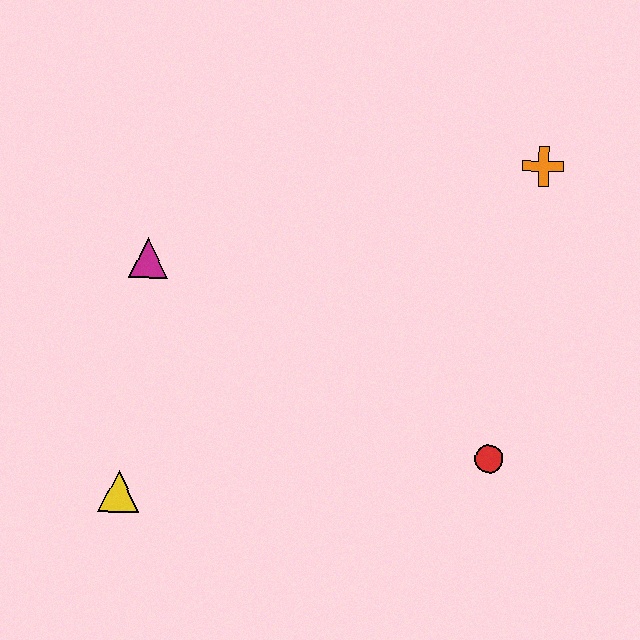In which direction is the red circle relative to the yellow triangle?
The red circle is to the right of the yellow triangle.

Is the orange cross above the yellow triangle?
Yes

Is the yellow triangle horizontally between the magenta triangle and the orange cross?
No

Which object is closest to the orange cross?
The red circle is closest to the orange cross.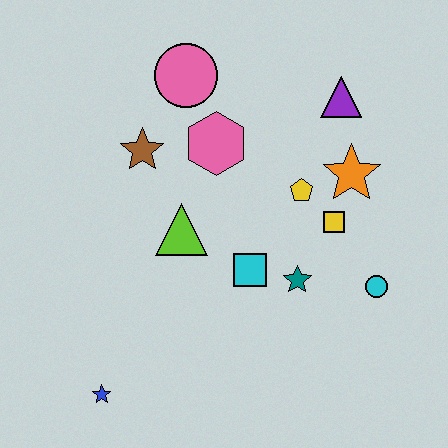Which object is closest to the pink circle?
The pink hexagon is closest to the pink circle.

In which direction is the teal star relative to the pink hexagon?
The teal star is below the pink hexagon.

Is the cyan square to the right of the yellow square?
No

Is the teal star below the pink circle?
Yes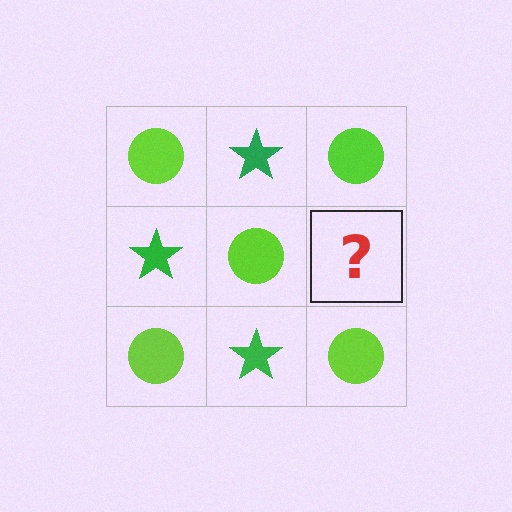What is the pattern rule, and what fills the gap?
The rule is that it alternates lime circle and green star in a checkerboard pattern. The gap should be filled with a green star.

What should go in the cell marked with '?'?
The missing cell should contain a green star.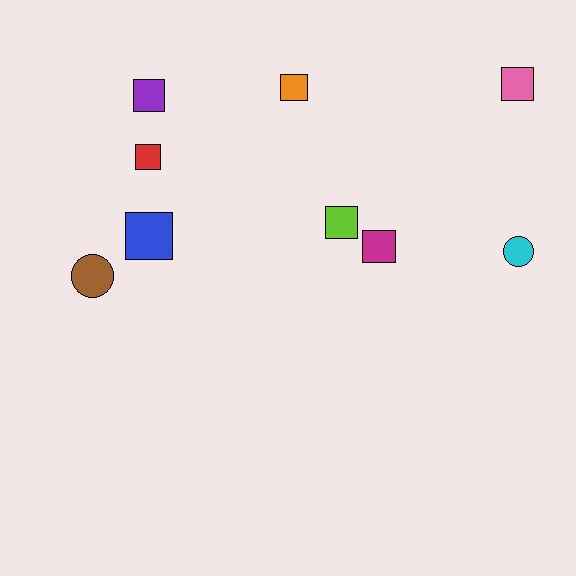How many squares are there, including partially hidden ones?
There are 7 squares.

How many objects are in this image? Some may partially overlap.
There are 9 objects.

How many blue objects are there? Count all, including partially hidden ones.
There is 1 blue object.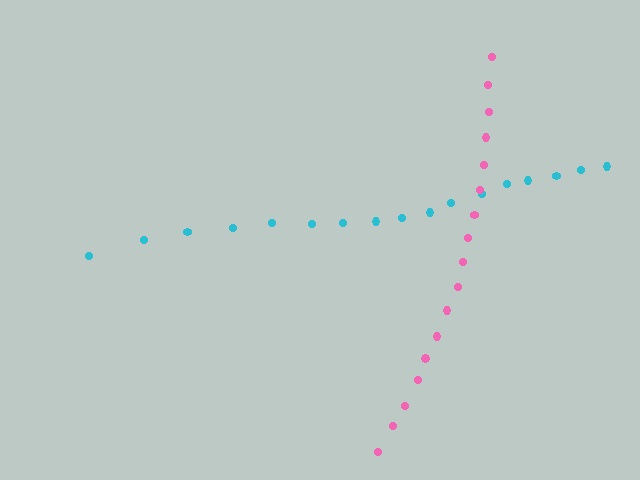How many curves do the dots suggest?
There are 2 distinct paths.